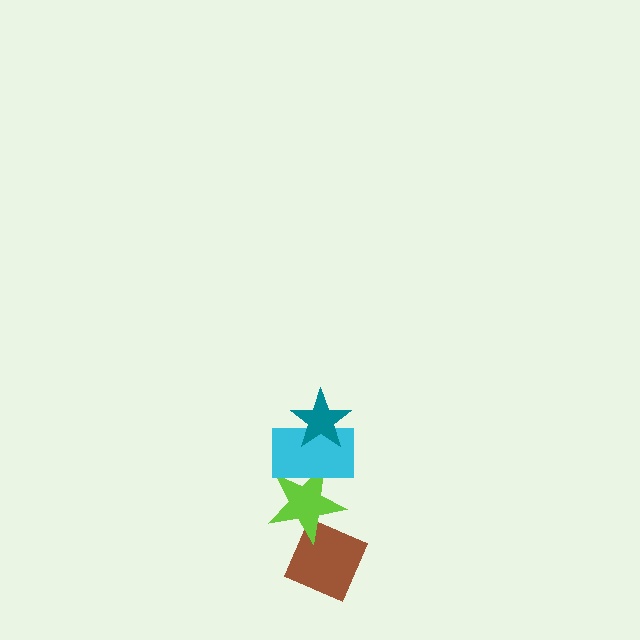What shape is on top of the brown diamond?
The lime star is on top of the brown diamond.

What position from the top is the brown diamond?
The brown diamond is 4th from the top.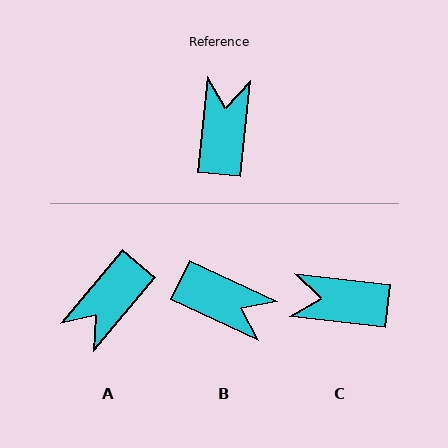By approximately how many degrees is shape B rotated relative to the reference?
Approximately 110 degrees clockwise.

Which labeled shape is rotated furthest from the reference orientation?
A, about 146 degrees away.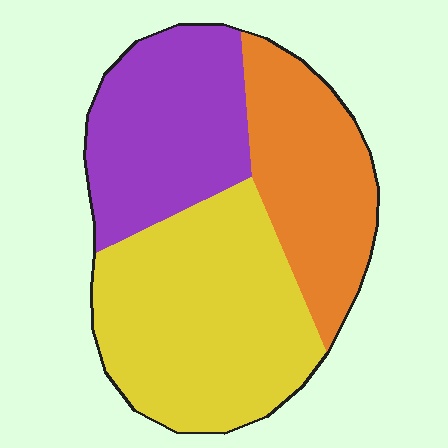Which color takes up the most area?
Yellow, at roughly 45%.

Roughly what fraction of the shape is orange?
Orange covers roughly 25% of the shape.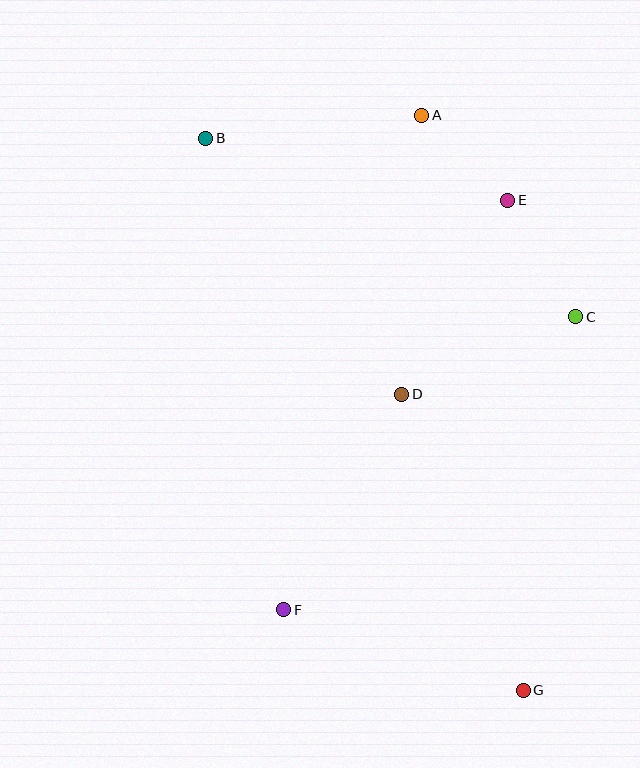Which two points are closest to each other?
Points A and E are closest to each other.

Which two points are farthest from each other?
Points B and G are farthest from each other.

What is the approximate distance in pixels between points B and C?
The distance between B and C is approximately 411 pixels.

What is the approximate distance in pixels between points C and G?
The distance between C and G is approximately 377 pixels.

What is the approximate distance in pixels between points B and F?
The distance between B and F is approximately 478 pixels.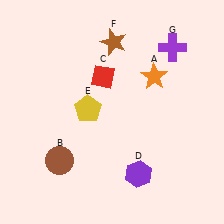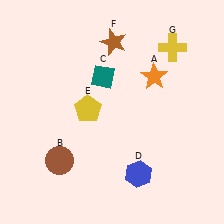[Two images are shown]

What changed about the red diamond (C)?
In Image 1, C is red. In Image 2, it changed to teal.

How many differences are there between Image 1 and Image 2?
There are 3 differences between the two images.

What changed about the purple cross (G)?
In Image 1, G is purple. In Image 2, it changed to yellow.